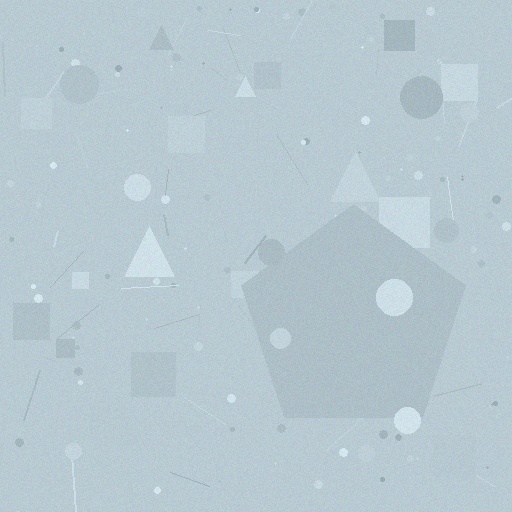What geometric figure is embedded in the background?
A pentagon is embedded in the background.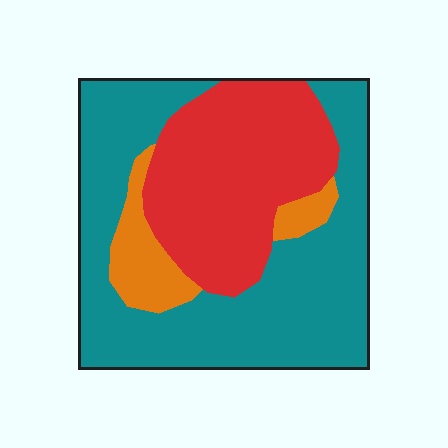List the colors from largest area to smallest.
From largest to smallest: teal, red, orange.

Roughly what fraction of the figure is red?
Red takes up about one third (1/3) of the figure.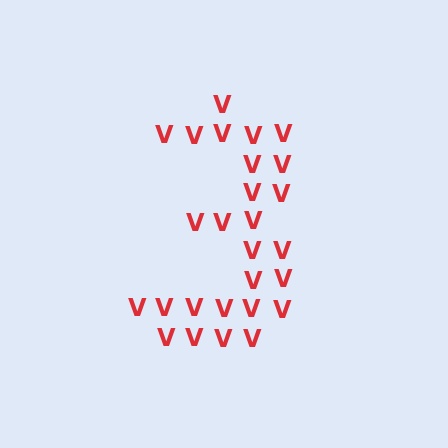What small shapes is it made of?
It is made of small letter V's.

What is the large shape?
The large shape is the digit 3.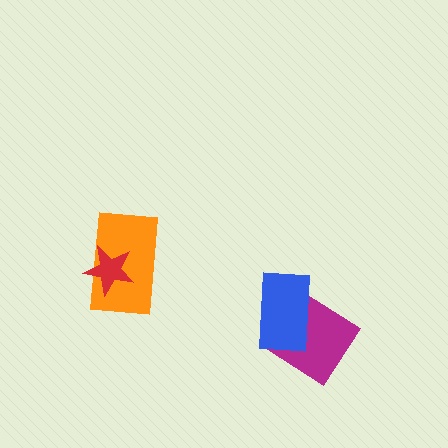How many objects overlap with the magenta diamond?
1 object overlaps with the magenta diamond.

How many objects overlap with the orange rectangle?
1 object overlaps with the orange rectangle.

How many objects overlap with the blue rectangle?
1 object overlaps with the blue rectangle.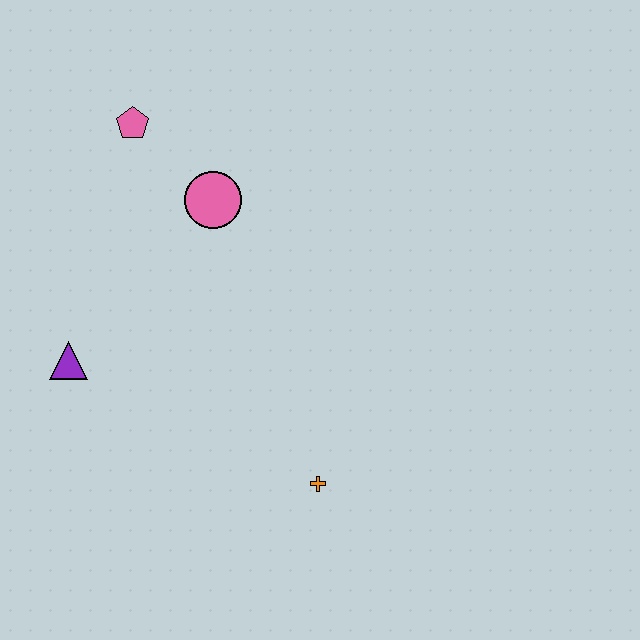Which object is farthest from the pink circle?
The orange cross is farthest from the pink circle.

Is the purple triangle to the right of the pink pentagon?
No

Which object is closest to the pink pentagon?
The pink circle is closest to the pink pentagon.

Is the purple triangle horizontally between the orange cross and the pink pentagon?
No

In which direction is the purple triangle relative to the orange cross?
The purple triangle is to the left of the orange cross.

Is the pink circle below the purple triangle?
No